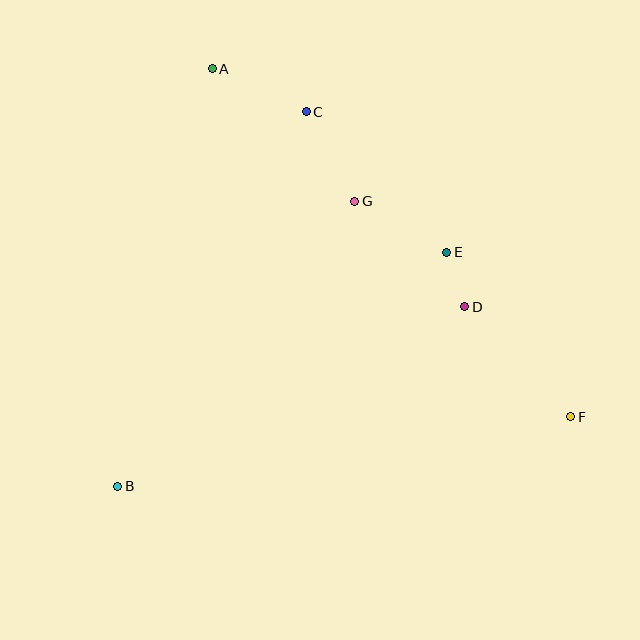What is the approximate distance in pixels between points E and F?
The distance between E and F is approximately 206 pixels.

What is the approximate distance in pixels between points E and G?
The distance between E and G is approximately 105 pixels.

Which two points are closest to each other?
Points D and E are closest to each other.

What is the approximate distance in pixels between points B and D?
The distance between B and D is approximately 390 pixels.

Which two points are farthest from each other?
Points A and F are farthest from each other.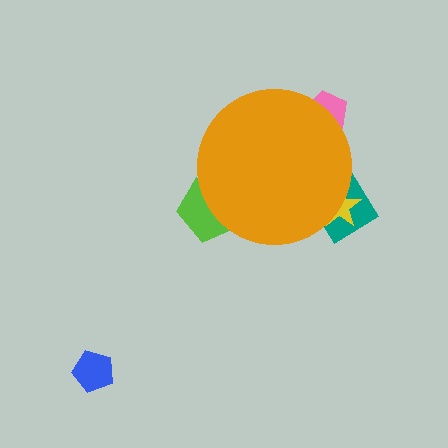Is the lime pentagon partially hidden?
Yes, the lime pentagon is partially hidden behind the orange circle.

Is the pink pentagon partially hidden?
Yes, the pink pentagon is partially hidden behind the orange circle.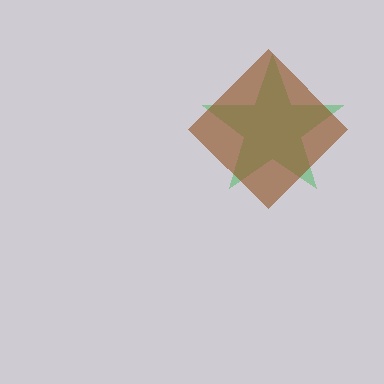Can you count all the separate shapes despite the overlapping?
Yes, there are 2 separate shapes.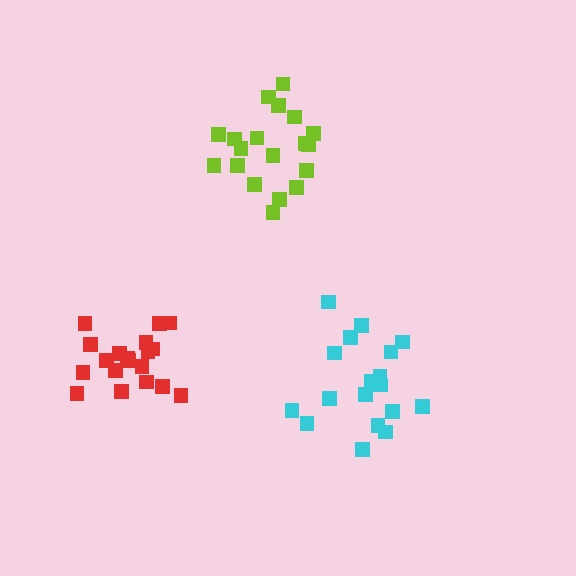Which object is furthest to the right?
The cyan cluster is rightmost.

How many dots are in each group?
Group 1: 18 dots, Group 2: 19 dots, Group 3: 19 dots (56 total).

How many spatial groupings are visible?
There are 3 spatial groupings.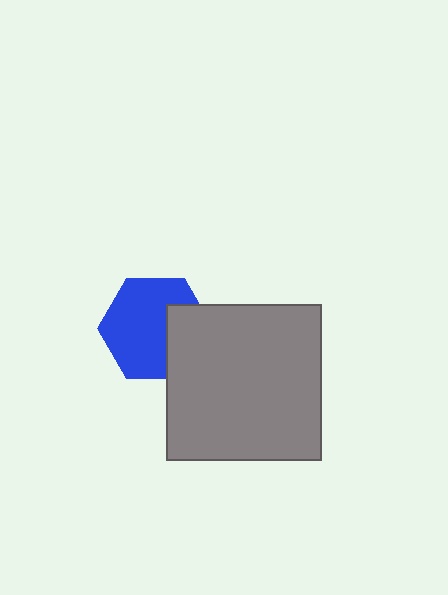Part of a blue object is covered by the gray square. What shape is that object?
It is a hexagon.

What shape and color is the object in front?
The object in front is a gray square.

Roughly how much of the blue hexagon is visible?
Most of it is visible (roughly 69%).